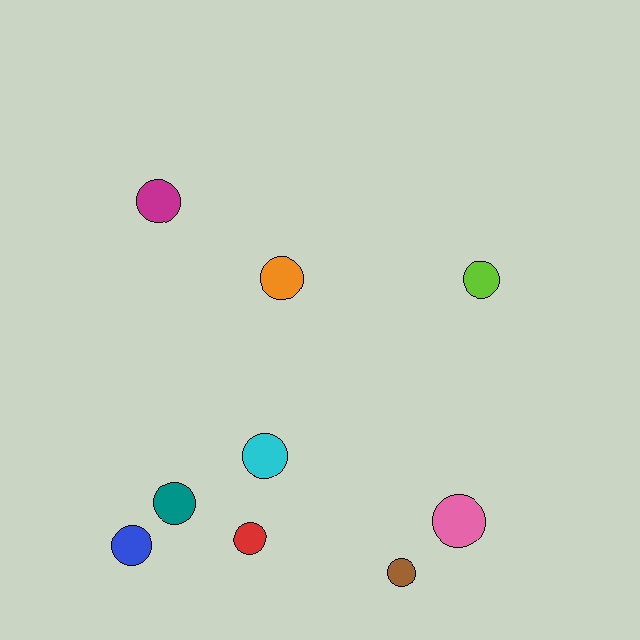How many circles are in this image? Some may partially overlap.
There are 9 circles.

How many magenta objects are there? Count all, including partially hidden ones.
There is 1 magenta object.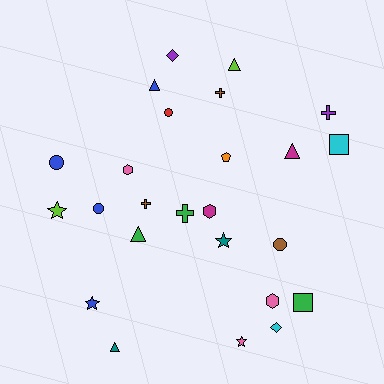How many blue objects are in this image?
There are 4 blue objects.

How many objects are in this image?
There are 25 objects.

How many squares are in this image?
There are 2 squares.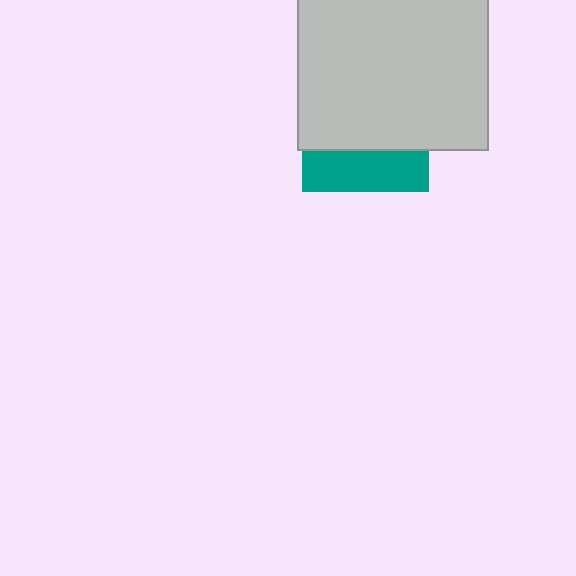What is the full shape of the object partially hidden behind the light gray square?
The partially hidden object is a teal square.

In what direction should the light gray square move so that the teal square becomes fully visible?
The light gray square should move up. That is the shortest direction to clear the overlap and leave the teal square fully visible.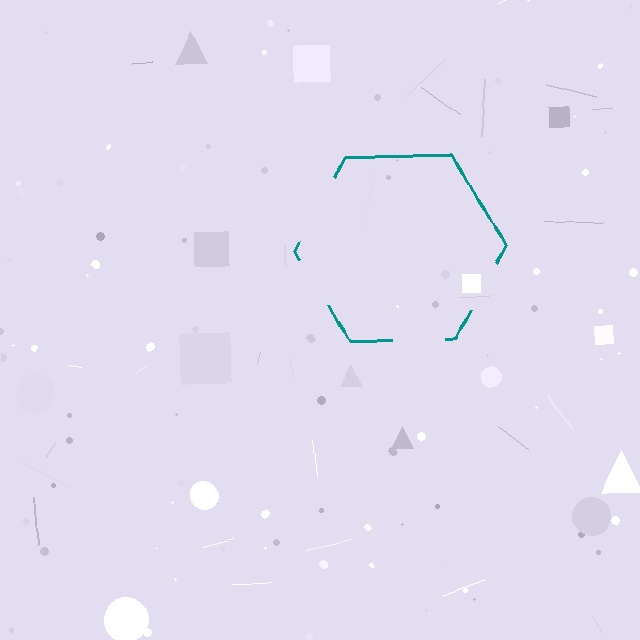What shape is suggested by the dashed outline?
The dashed outline suggests a hexagon.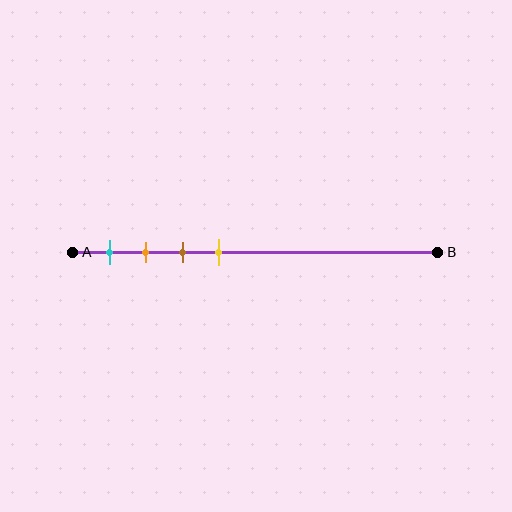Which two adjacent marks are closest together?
The orange and brown marks are the closest adjacent pair.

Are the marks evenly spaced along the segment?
Yes, the marks are approximately evenly spaced.